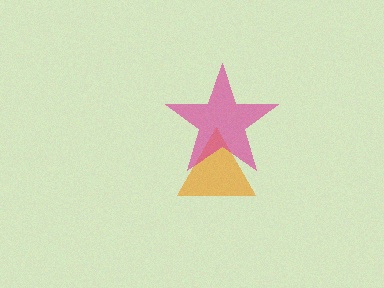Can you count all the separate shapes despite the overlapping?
Yes, there are 2 separate shapes.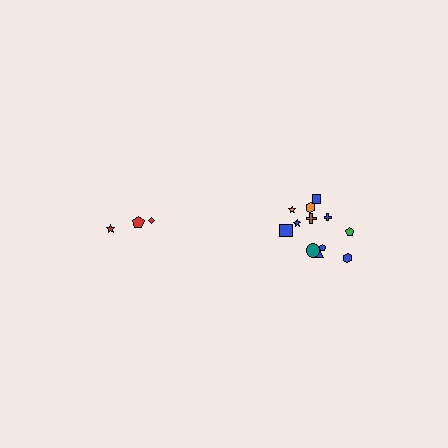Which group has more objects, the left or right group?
The right group.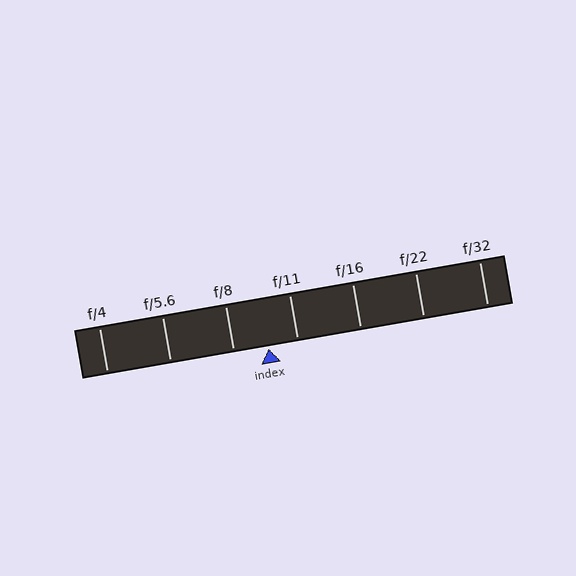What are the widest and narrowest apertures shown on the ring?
The widest aperture shown is f/4 and the narrowest is f/32.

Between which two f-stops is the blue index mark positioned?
The index mark is between f/8 and f/11.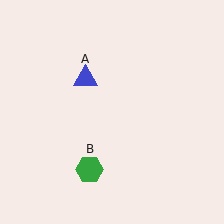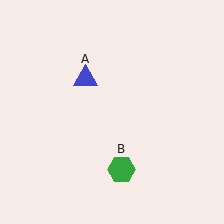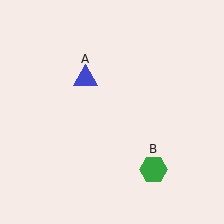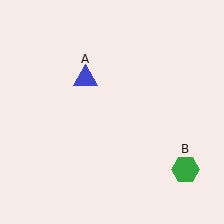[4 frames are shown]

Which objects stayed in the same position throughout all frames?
Blue triangle (object A) remained stationary.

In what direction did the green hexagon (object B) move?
The green hexagon (object B) moved right.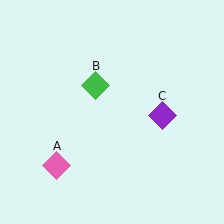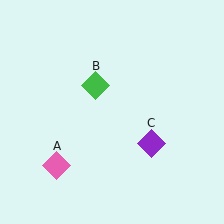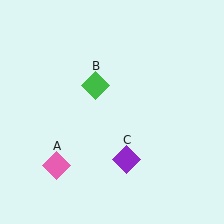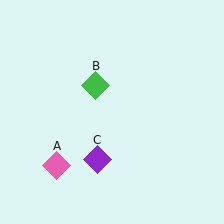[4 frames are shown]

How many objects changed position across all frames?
1 object changed position: purple diamond (object C).